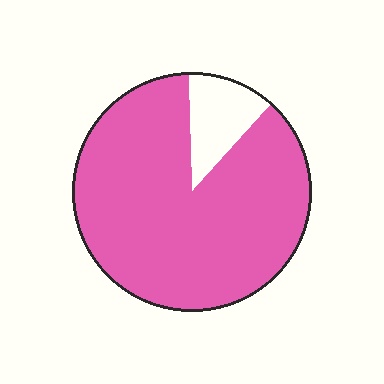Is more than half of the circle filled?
Yes.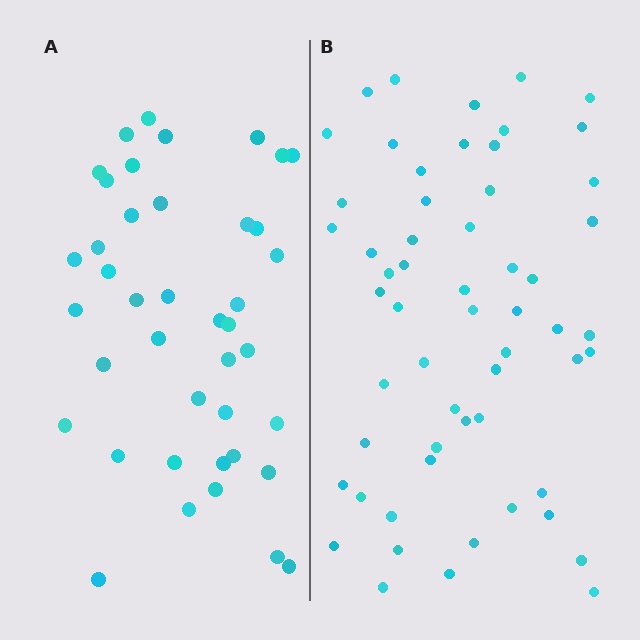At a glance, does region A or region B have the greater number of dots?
Region B (the right region) has more dots.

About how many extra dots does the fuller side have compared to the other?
Region B has approximately 15 more dots than region A.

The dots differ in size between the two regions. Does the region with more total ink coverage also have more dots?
No. Region A has more total ink coverage because its dots are larger, but region B actually contains more individual dots. Total area can be misleading — the number of items is what matters here.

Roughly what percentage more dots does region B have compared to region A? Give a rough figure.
About 40% more.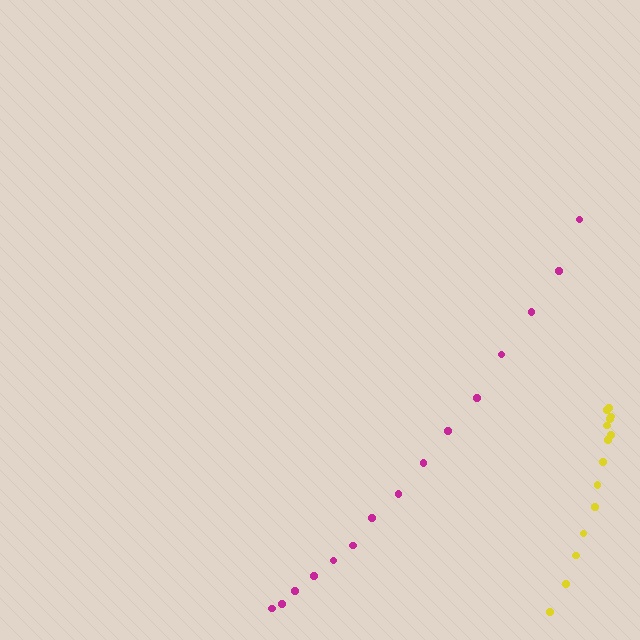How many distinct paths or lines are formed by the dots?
There are 2 distinct paths.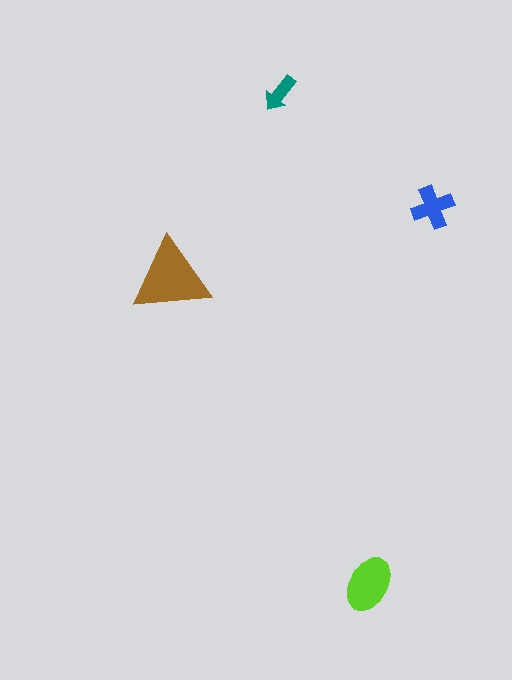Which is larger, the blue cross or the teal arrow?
The blue cross.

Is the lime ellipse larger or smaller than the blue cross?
Larger.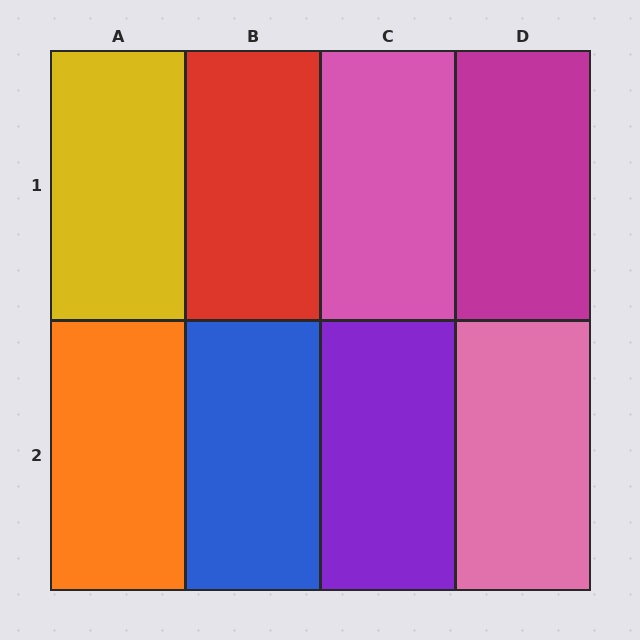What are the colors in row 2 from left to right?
Orange, blue, purple, pink.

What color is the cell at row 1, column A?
Yellow.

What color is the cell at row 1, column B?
Red.